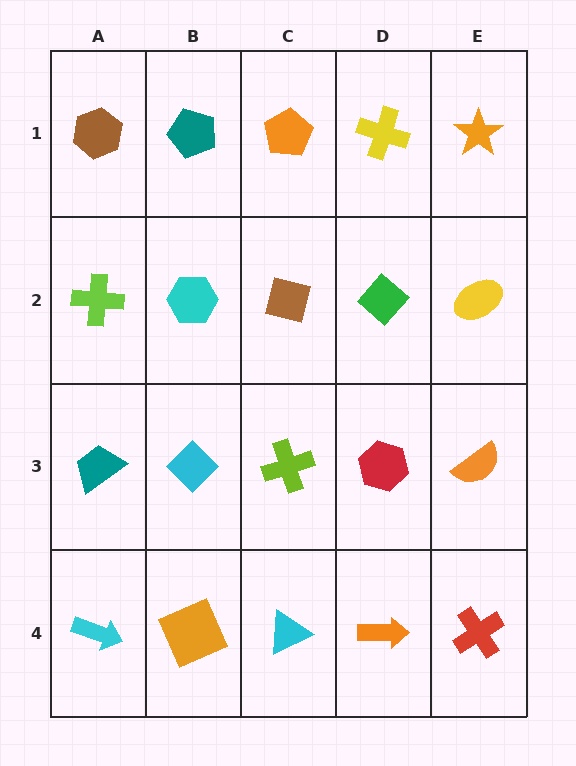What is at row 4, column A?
A cyan arrow.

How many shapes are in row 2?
5 shapes.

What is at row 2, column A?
A lime cross.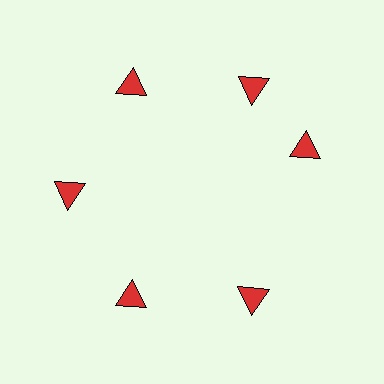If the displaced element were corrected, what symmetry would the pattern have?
It would have 6-fold rotational symmetry — the pattern would map onto itself every 60 degrees.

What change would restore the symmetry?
The symmetry would be restored by rotating it back into even spacing with its neighbors so that all 6 triangles sit at equal angles and equal distance from the center.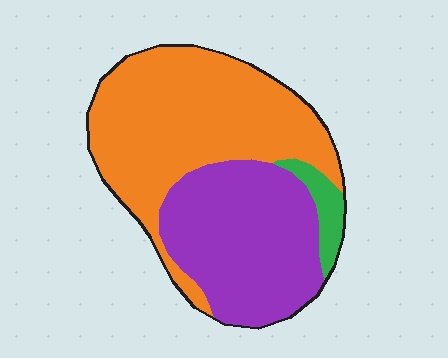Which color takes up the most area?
Orange, at roughly 55%.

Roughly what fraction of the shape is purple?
Purple takes up between a third and a half of the shape.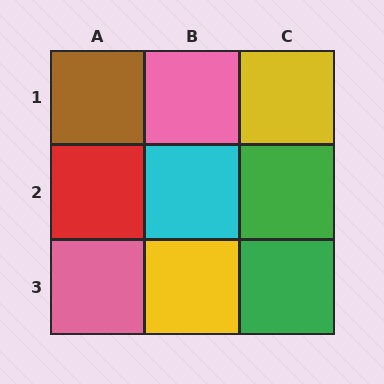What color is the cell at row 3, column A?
Pink.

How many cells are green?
2 cells are green.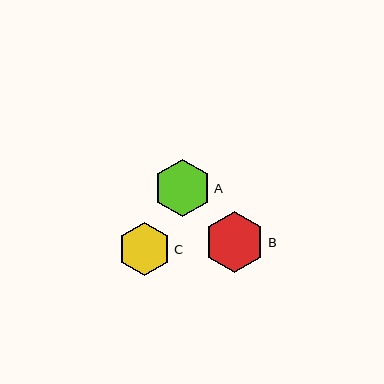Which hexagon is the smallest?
Hexagon C is the smallest with a size of approximately 53 pixels.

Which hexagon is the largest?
Hexagon B is the largest with a size of approximately 60 pixels.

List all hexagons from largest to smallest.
From largest to smallest: B, A, C.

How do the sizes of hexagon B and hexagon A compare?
Hexagon B and hexagon A are approximately the same size.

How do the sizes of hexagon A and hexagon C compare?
Hexagon A and hexagon C are approximately the same size.